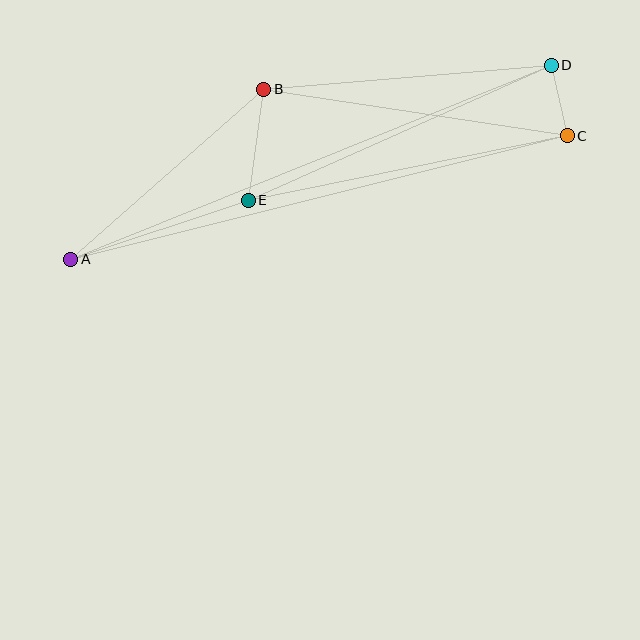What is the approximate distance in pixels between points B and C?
The distance between B and C is approximately 307 pixels.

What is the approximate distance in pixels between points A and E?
The distance between A and E is approximately 187 pixels.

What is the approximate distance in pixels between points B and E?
The distance between B and E is approximately 112 pixels.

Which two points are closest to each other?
Points C and D are closest to each other.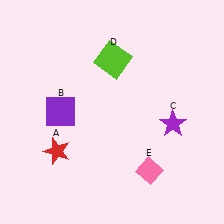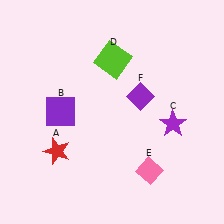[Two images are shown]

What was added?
A purple diamond (F) was added in Image 2.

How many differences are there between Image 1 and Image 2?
There is 1 difference between the two images.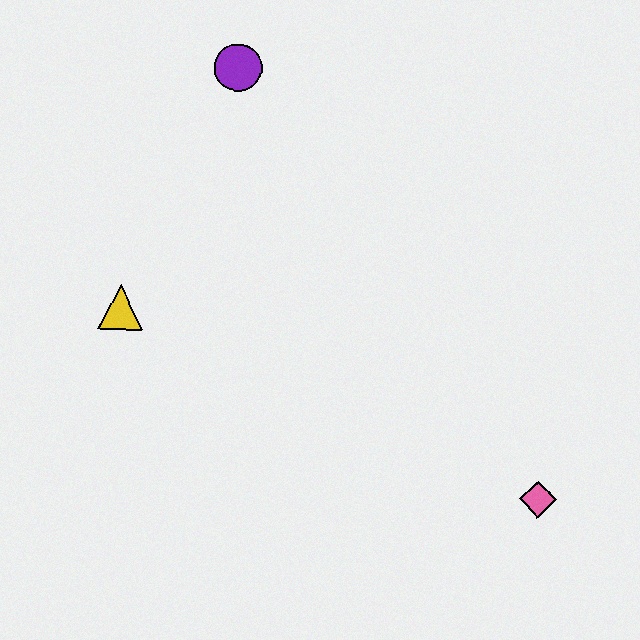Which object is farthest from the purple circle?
The pink diamond is farthest from the purple circle.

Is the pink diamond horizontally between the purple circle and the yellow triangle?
No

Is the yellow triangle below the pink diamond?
No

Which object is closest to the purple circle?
The yellow triangle is closest to the purple circle.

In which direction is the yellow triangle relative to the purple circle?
The yellow triangle is below the purple circle.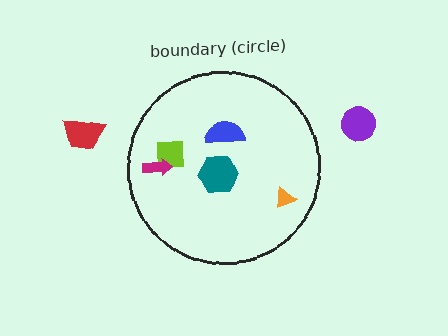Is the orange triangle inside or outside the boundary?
Inside.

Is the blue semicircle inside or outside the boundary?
Inside.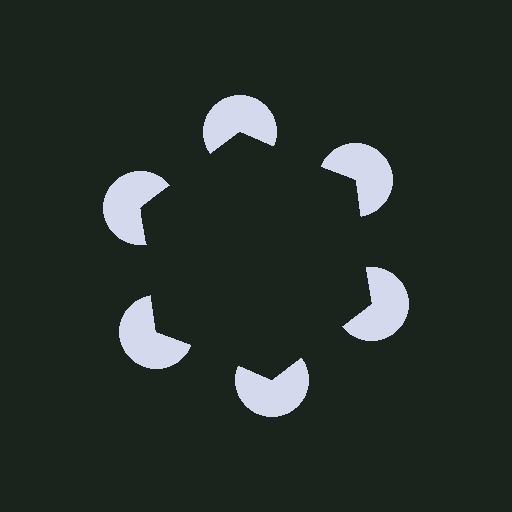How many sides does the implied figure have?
6 sides.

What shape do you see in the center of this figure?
An illusory hexagon — its edges are inferred from the aligned wedge cuts in the pac-man discs, not physically drawn.